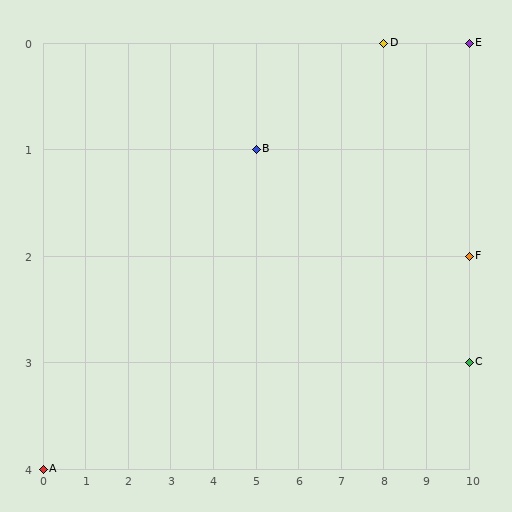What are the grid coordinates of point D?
Point D is at grid coordinates (8, 0).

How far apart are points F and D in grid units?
Points F and D are 2 columns and 2 rows apart (about 2.8 grid units diagonally).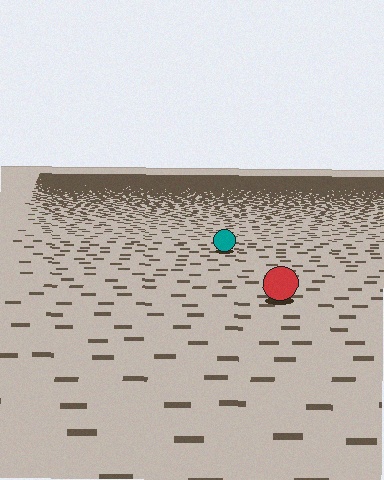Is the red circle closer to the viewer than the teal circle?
Yes. The red circle is closer — you can tell from the texture gradient: the ground texture is coarser near it.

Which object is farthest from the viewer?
The teal circle is farthest from the viewer. It appears smaller and the ground texture around it is denser.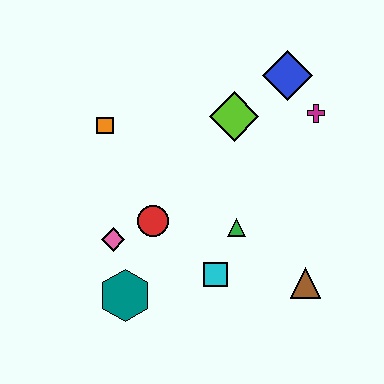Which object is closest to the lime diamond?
The blue diamond is closest to the lime diamond.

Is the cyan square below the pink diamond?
Yes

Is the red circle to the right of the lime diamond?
No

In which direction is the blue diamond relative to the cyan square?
The blue diamond is above the cyan square.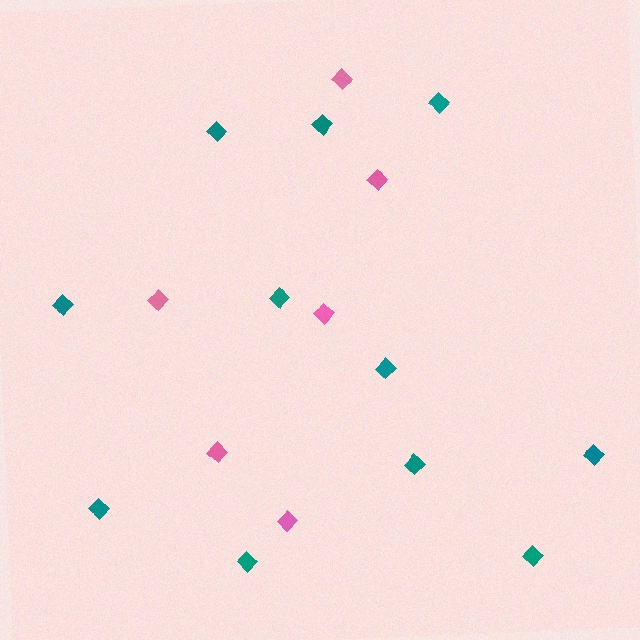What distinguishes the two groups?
There are 2 groups: one group of pink diamonds (6) and one group of teal diamonds (11).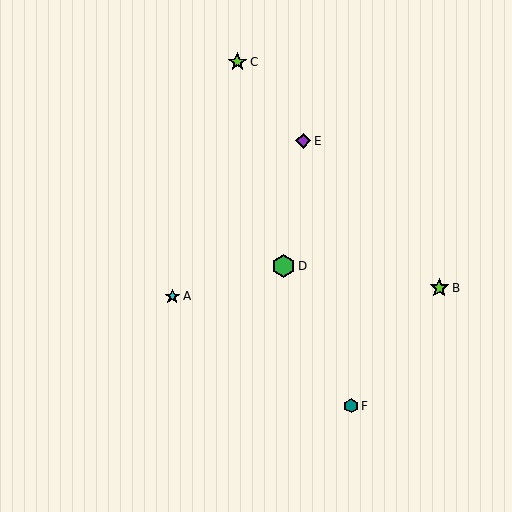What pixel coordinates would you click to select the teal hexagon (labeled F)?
Click at (351, 406) to select the teal hexagon F.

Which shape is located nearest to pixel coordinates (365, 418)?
The teal hexagon (labeled F) at (351, 406) is nearest to that location.